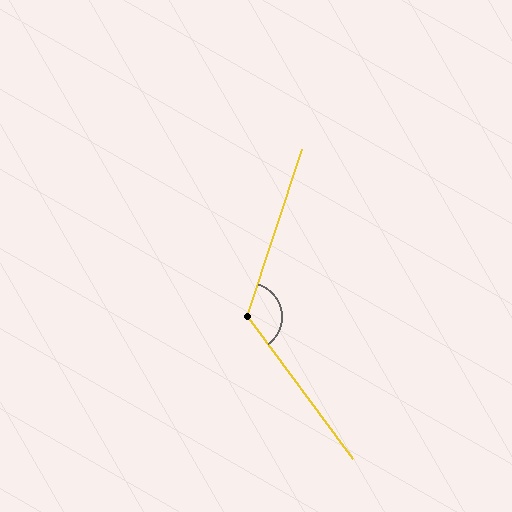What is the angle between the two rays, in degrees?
Approximately 125 degrees.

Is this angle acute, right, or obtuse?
It is obtuse.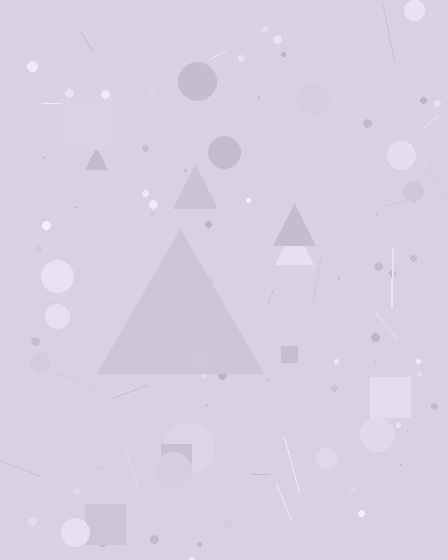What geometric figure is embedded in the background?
A triangle is embedded in the background.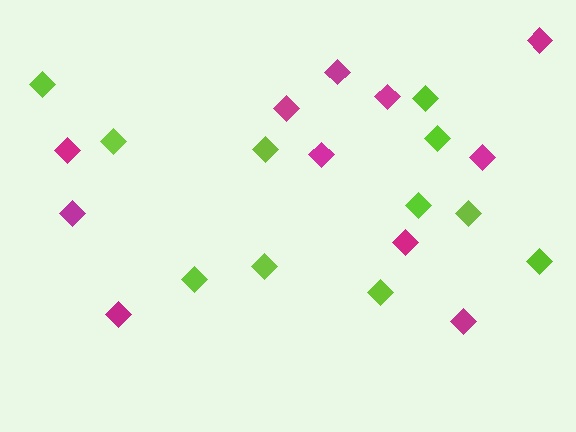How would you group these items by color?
There are 2 groups: one group of lime diamonds (11) and one group of magenta diamonds (11).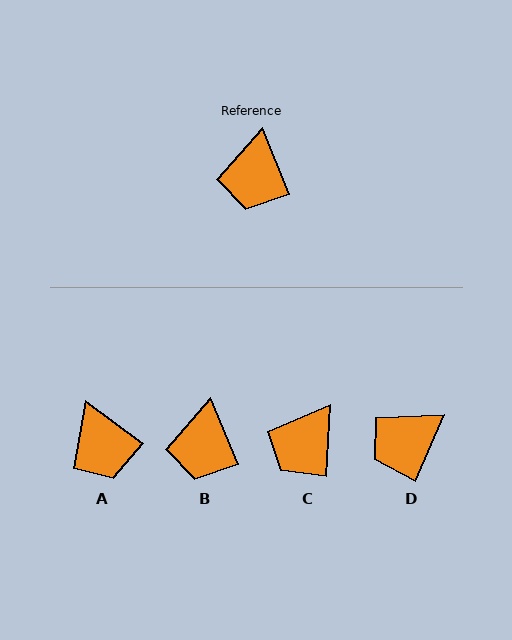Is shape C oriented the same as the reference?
No, it is off by about 26 degrees.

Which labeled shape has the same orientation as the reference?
B.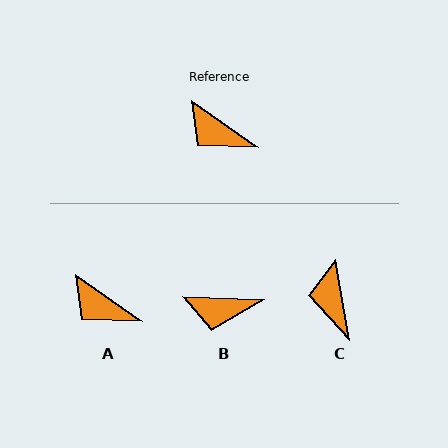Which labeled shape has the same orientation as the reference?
A.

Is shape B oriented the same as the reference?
No, it is off by about 33 degrees.